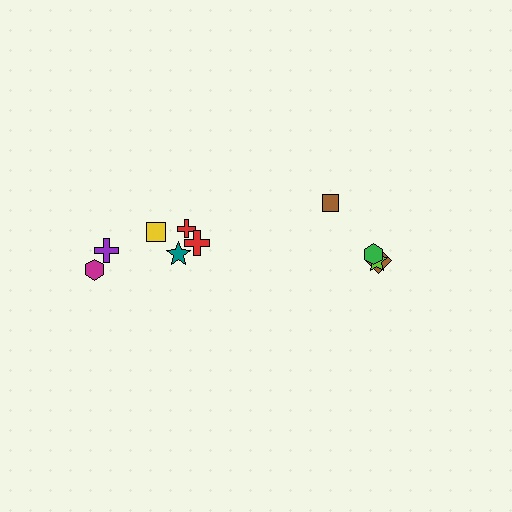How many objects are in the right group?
There are 4 objects.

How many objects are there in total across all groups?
There are 10 objects.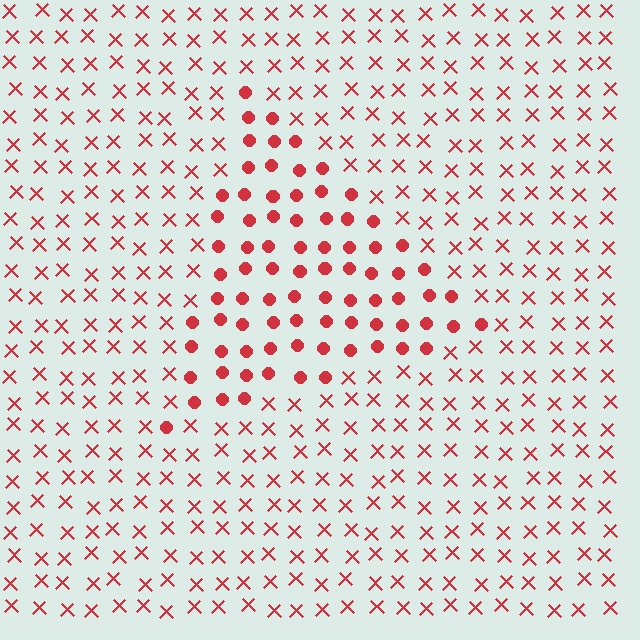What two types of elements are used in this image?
The image uses circles inside the triangle region and X marks outside it.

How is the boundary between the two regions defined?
The boundary is defined by a change in element shape: circles inside vs. X marks outside. All elements share the same color and spacing.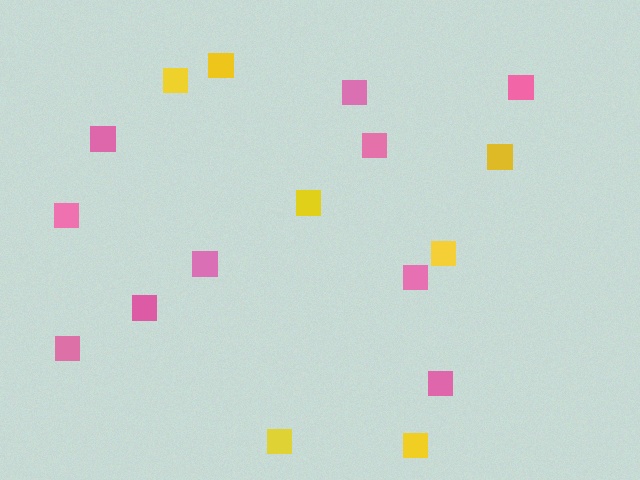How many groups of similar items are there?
There are 2 groups: one group of pink squares (10) and one group of yellow squares (7).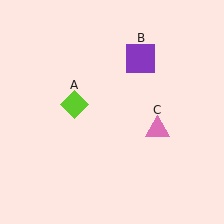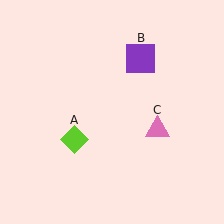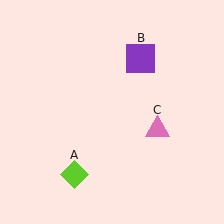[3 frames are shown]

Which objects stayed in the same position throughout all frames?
Purple square (object B) and pink triangle (object C) remained stationary.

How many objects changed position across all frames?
1 object changed position: lime diamond (object A).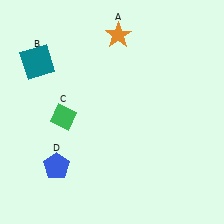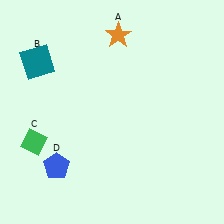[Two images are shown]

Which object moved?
The green diamond (C) moved left.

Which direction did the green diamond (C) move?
The green diamond (C) moved left.